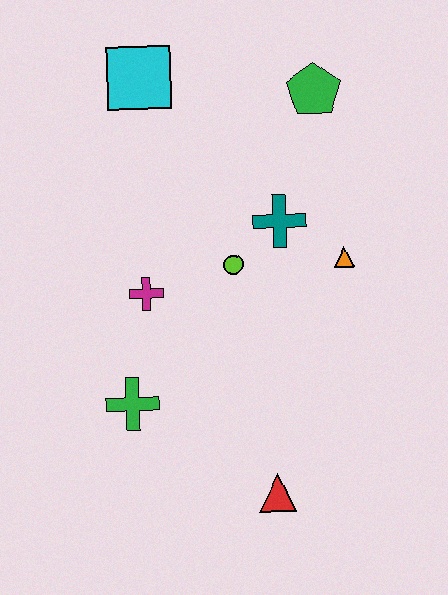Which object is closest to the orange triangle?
The teal cross is closest to the orange triangle.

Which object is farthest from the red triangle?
The cyan square is farthest from the red triangle.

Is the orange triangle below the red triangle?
No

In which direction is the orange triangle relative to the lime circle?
The orange triangle is to the right of the lime circle.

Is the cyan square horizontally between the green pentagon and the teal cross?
No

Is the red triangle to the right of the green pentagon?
No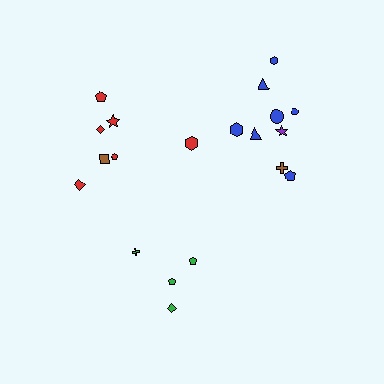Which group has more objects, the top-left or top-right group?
The top-right group.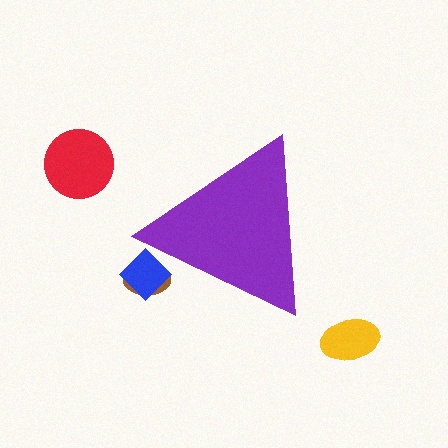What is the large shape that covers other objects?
A purple triangle.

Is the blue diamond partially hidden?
Yes, the blue diamond is partially hidden behind the purple triangle.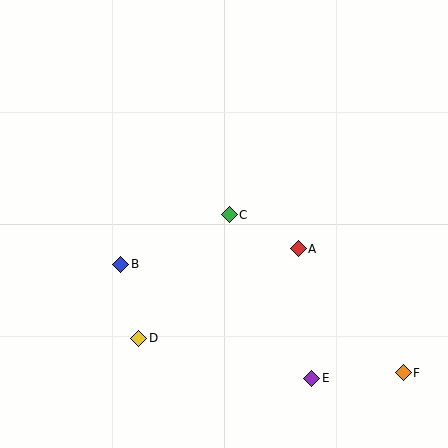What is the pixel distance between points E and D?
The distance between E and D is 178 pixels.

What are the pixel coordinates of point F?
Point F is at (403, 373).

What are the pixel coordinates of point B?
Point B is at (121, 264).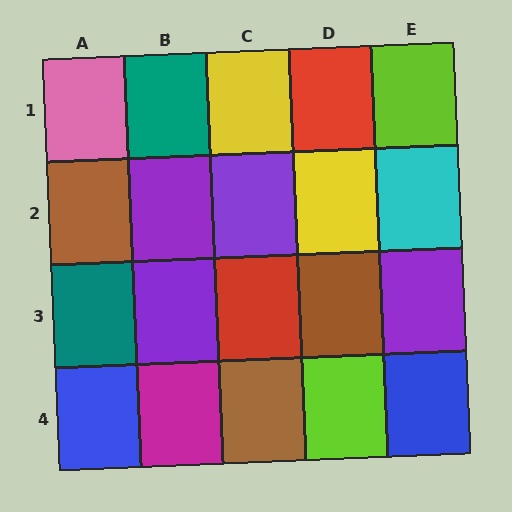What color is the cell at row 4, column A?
Blue.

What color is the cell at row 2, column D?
Yellow.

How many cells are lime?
2 cells are lime.